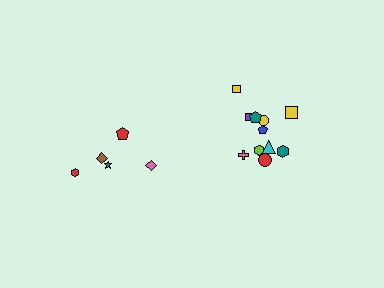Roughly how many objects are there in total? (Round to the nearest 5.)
Roughly 15 objects in total.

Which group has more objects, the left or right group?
The right group.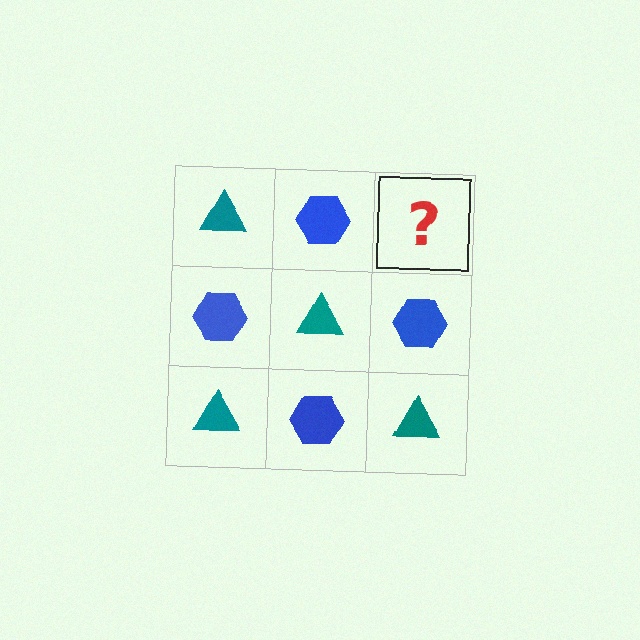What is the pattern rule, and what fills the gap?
The rule is that it alternates teal triangle and blue hexagon in a checkerboard pattern. The gap should be filled with a teal triangle.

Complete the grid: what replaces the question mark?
The question mark should be replaced with a teal triangle.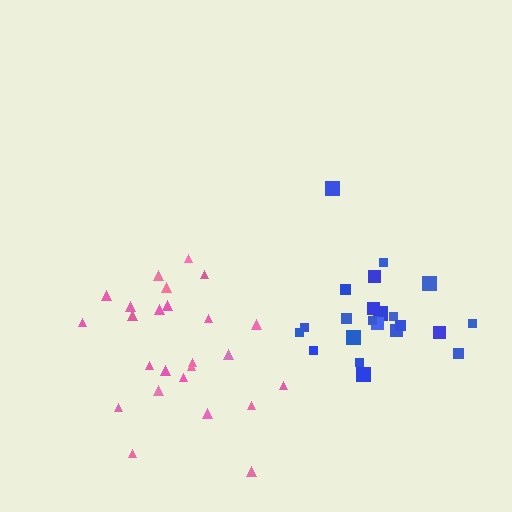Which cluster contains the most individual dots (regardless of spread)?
Pink (25).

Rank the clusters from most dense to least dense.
blue, pink.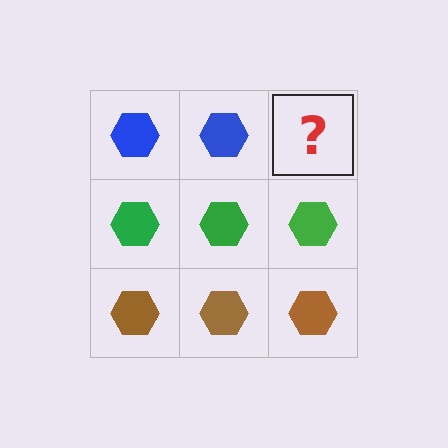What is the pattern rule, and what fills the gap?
The rule is that each row has a consistent color. The gap should be filled with a blue hexagon.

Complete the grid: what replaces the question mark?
The question mark should be replaced with a blue hexagon.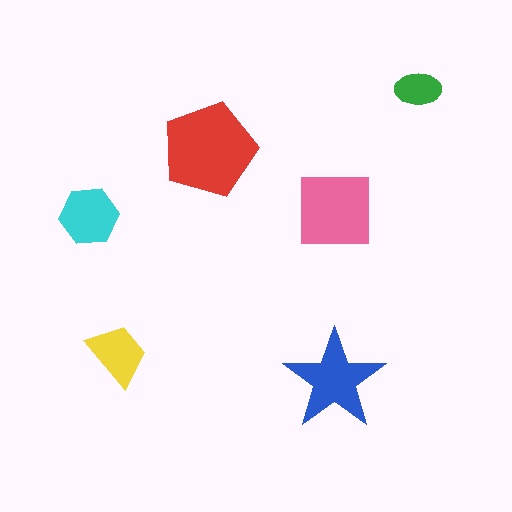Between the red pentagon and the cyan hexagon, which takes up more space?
The red pentagon.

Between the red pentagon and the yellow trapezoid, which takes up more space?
The red pentagon.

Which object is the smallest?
The green ellipse.